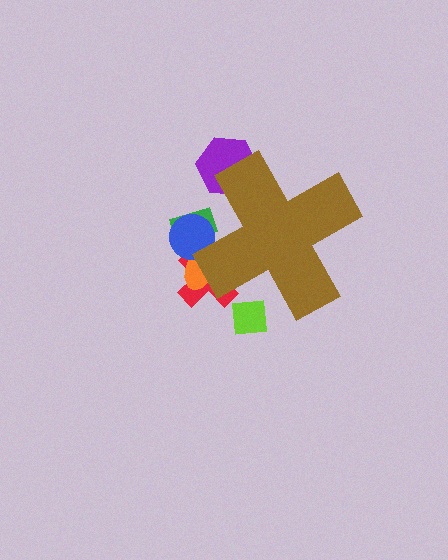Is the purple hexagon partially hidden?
Yes, the purple hexagon is partially hidden behind the brown cross.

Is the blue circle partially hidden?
Yes, the blue circle is partially hidden behind the brown cross.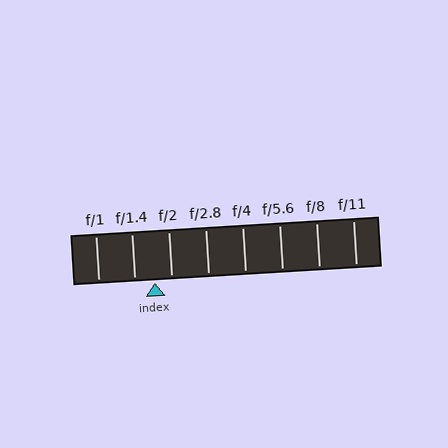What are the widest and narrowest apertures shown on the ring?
The widest aperture shown is f/1 and the narrowest is f/11.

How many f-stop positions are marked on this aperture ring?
There are 8 f-stop positions marked.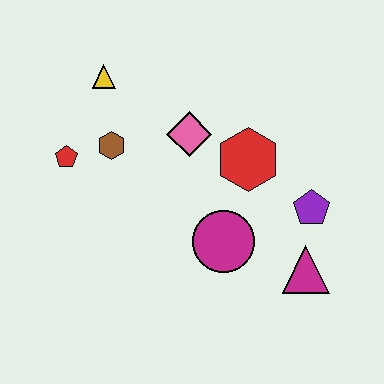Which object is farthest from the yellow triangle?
The magenta triangle is farthest from the yellow triangle.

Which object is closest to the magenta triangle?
The purple pentagon is closest to the magenta triangle.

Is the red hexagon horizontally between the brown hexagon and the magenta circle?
No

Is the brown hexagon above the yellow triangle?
No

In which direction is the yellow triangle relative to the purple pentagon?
The yellow triangle is to the left of the purple pentagon.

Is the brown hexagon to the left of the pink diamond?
Yes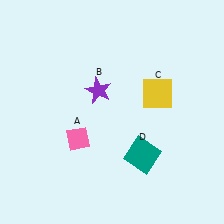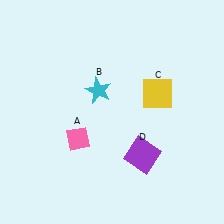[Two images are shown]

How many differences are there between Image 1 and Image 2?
There are 2 differences between the two images.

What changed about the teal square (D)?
In Image 1, D is teal. In Image 2, it changed to purple.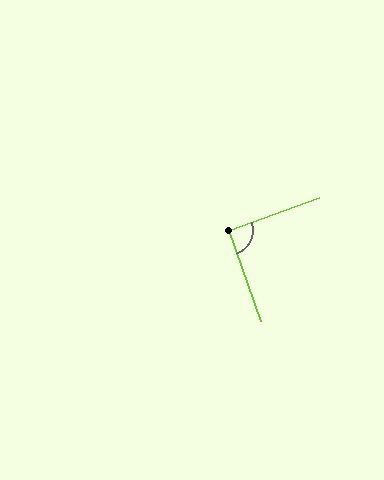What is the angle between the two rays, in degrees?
Approximately 90 degrees.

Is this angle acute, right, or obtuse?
It is approximately a right angle.